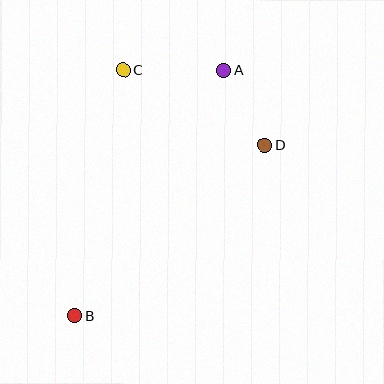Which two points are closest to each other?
Points A and D are closest to each other.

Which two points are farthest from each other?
Points A and B are farthest from each other.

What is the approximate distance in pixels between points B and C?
The distance between B and C is approximately 251 pixels.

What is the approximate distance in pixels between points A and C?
The distance between A and C is approximately 101 pixels.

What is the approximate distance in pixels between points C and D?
The distance between C and D is approximately 161 pixels.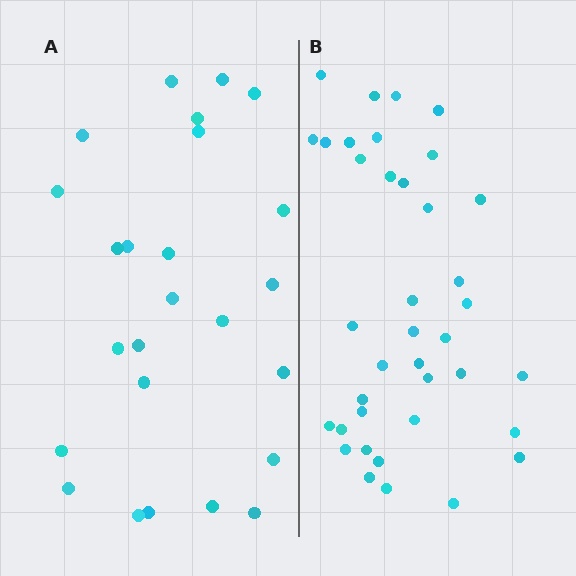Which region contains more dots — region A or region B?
Region B (the right region) has more dots.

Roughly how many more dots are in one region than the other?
Region B has approximately 15 more dots than region A.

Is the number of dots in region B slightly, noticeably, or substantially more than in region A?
Region B has substantially more. The ratio is roughly 1.5 to 1.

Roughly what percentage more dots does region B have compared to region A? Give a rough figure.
About 50% more.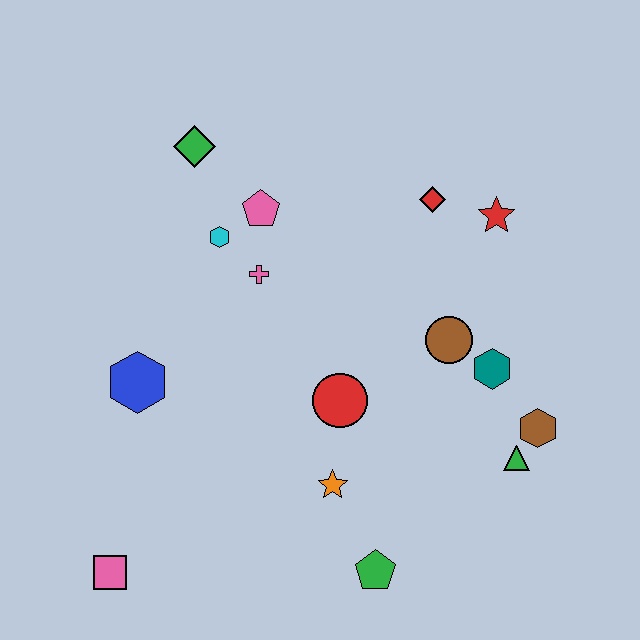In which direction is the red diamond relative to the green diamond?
The red diamond is to the right of the green diamond.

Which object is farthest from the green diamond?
The green pentagon is farthest from the green diamond.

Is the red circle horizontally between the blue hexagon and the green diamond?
No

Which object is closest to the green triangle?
The brown hexagon is closest to the green triangle.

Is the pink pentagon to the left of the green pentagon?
Yes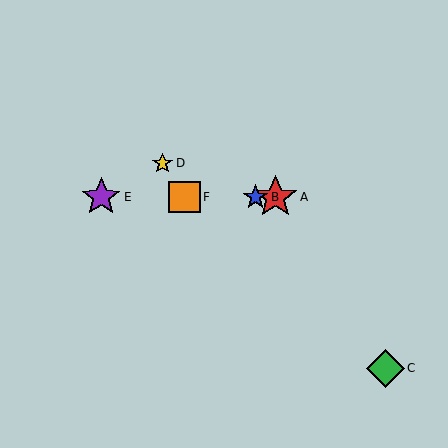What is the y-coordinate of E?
Object E is at y≈197.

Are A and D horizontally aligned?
No, A is at y≈197 and D is at y≈163.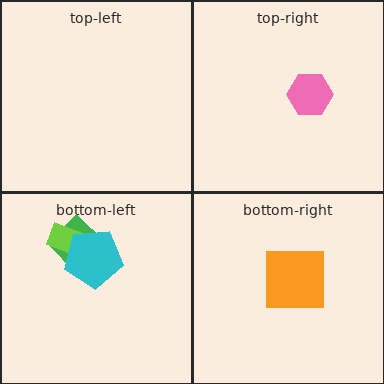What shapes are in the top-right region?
The pink hexagon.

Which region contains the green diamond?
The bottom-left region.